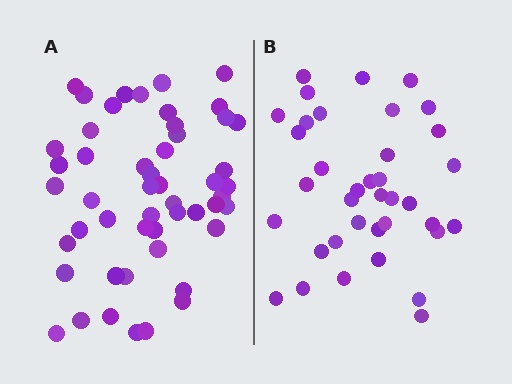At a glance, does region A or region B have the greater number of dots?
Region A (the left region) has more dots.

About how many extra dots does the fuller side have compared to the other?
Region A has approximately 15 more dots than region B.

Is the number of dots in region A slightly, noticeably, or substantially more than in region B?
Region A has noticeably more, but not dramatically so. The ratio is roughly 1.4 to 1.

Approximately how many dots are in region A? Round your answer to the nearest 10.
About 50 dots. (The exact count is 51, which rounds to 50.)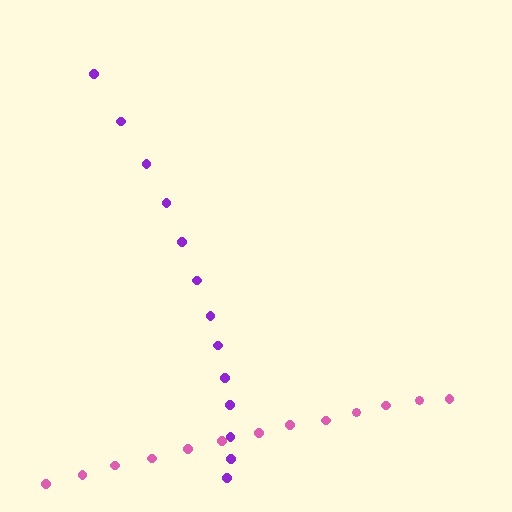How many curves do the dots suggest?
There are 2 distinct paths.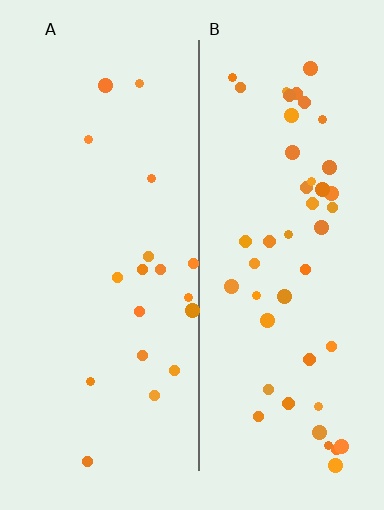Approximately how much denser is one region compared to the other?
Approximately 2.5× — region B over region A.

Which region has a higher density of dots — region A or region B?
B (the right).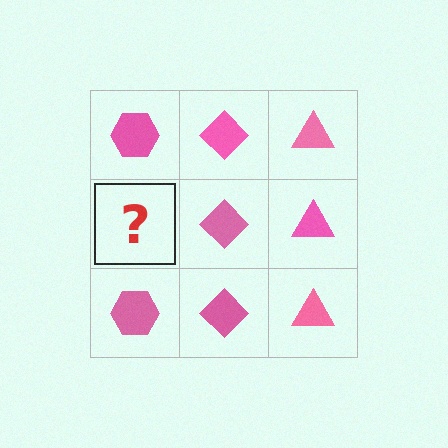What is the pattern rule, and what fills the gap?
The rule is that each column has a consistent shape. The gap should be filled with a pink hexagon.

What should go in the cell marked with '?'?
The missing cell should contain a pink hexagon.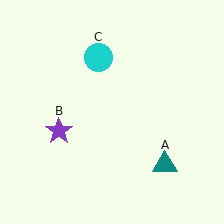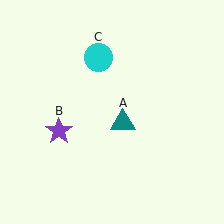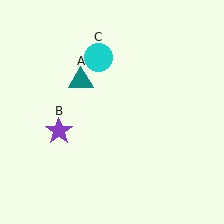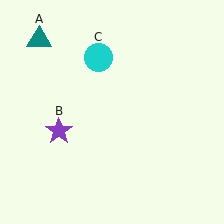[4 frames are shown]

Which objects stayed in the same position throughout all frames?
Purple star (object B) and cyan circle (object C) remained stationary.